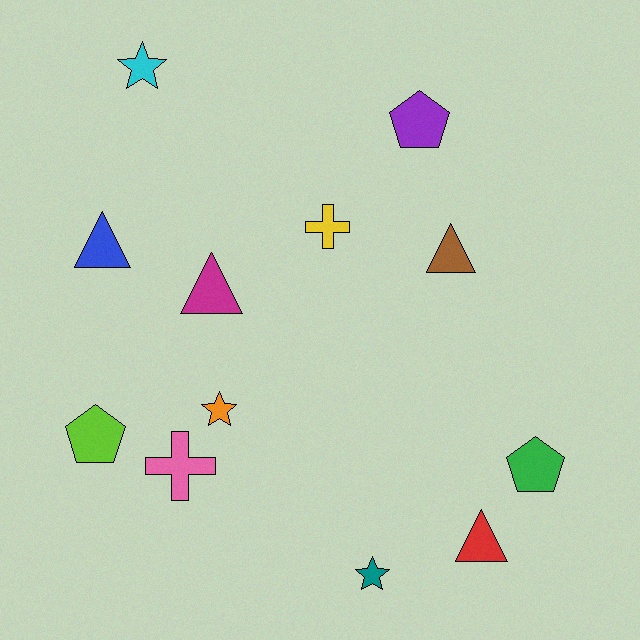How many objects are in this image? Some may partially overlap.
There are 12 objects.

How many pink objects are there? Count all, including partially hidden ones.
There is 1 pink object.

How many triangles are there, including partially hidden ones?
There are 4 triangles.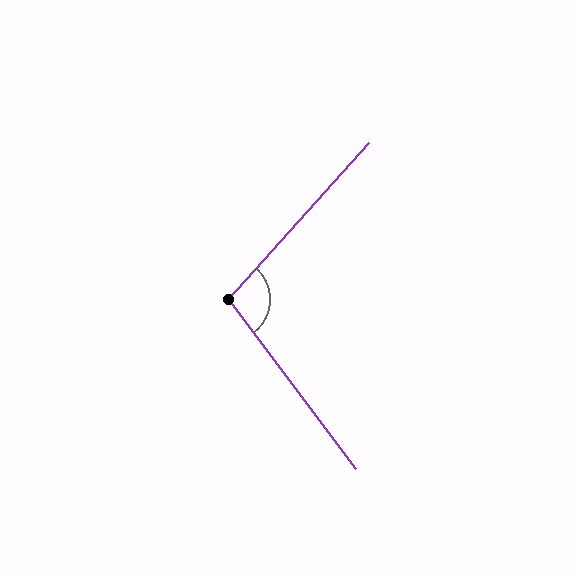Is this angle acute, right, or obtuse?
It is obtuse.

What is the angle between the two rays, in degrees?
Approximately 101 degrees.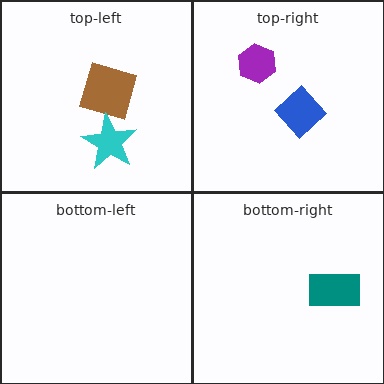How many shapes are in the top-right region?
2.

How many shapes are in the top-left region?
2.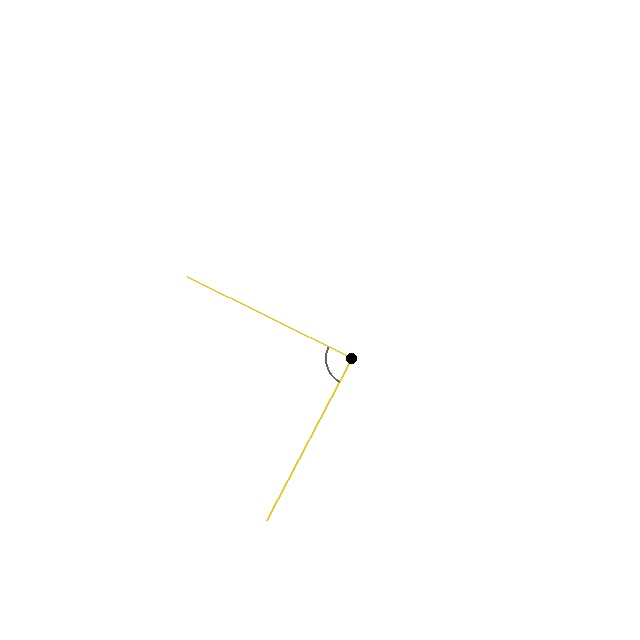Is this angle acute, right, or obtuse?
It is approximately a right angle.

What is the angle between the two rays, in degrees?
Approximately 89 degrees.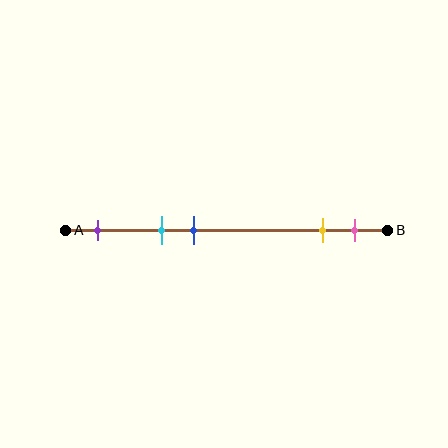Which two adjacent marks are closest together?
The yellow and pink marks are the closest adjacent pair.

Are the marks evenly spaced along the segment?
No, the marks are not evenly spaced.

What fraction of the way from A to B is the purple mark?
The purple mark is approximately 10% (0.1) of the way from A to B.